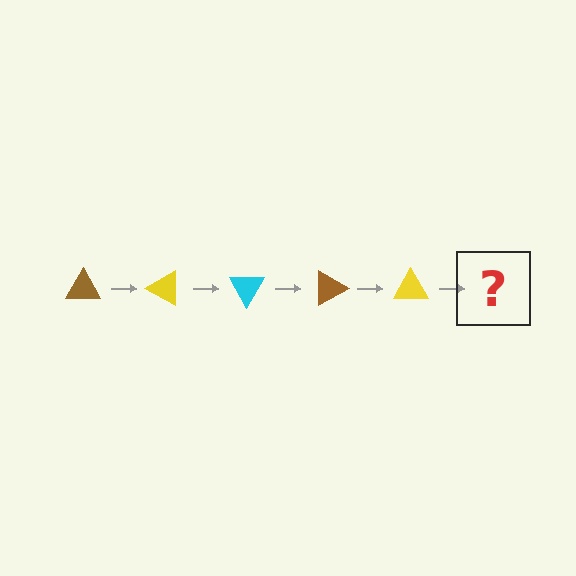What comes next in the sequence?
The next element should be a cyan triangle, rotated 150 degrees from the start.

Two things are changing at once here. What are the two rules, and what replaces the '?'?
The two rules are that it rotates 30 degrees each step and the color cycles through brown, yellow, and cyan. The '?' should be a cyan triangle, rotated 150 degrees from the start.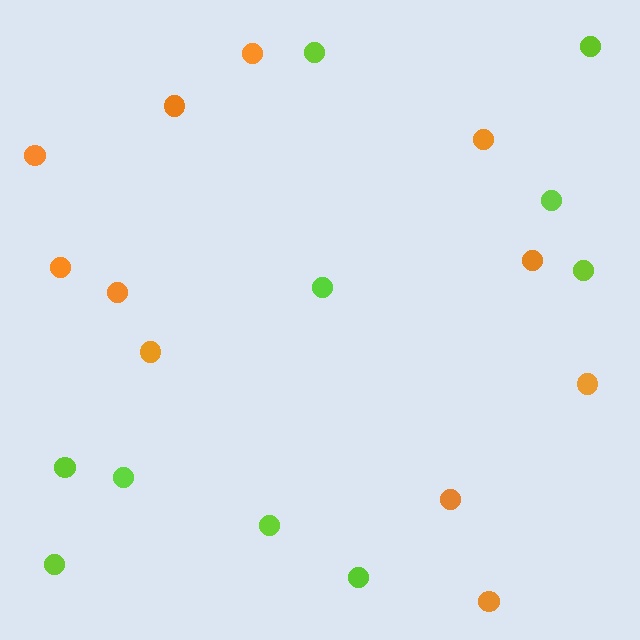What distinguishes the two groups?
There are 2 groups: one group of lime circles (10) and one group of orange circles (11).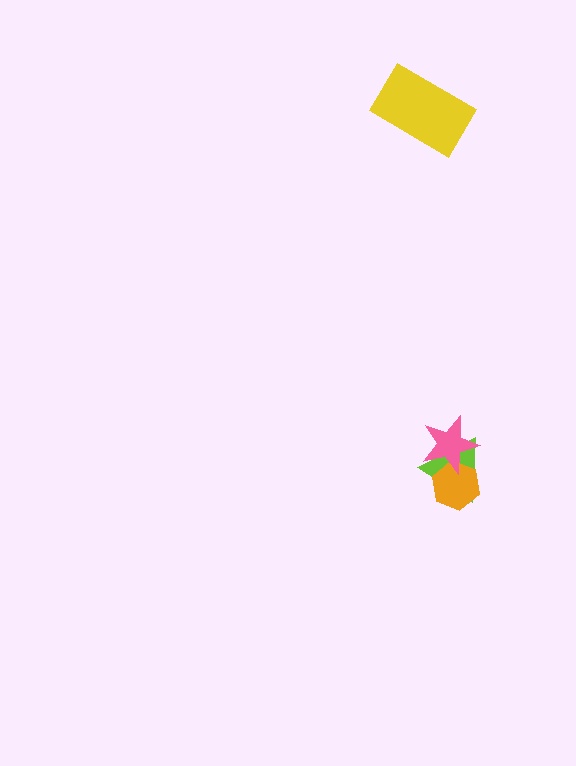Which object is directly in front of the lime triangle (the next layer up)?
The orange hexagon is directly in front of the lime triangle.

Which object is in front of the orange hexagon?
The pink star is in front of the orange hexagon.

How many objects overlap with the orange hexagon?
2 objects overlap with the orange hexagon.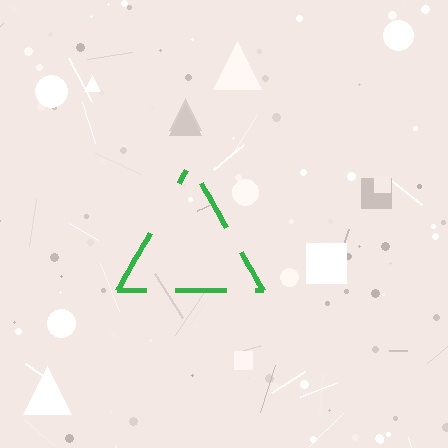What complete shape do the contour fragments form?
The contour fragments form a triangle.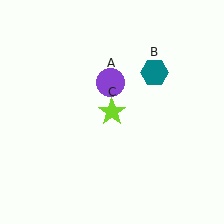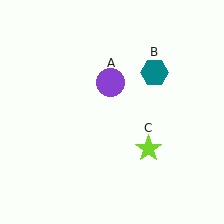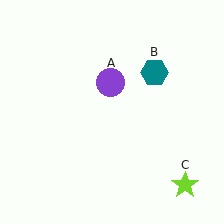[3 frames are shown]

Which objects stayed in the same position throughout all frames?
Purple circle (object A) and teal hexagon (object B) remained stationary.